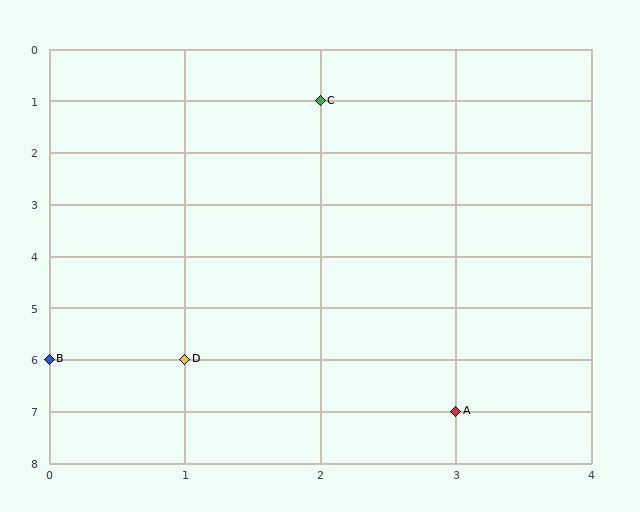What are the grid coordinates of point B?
Point B is at grid coordinates (0, 6).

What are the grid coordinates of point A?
Point A is at grid coordinates (3, 7).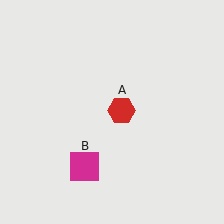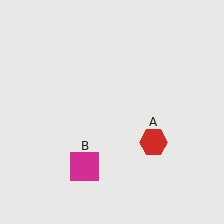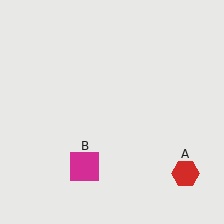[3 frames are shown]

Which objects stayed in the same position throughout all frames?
Magenta square (object B) remained stationary.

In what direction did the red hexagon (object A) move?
The red hexagon (object A) moved down and to the right.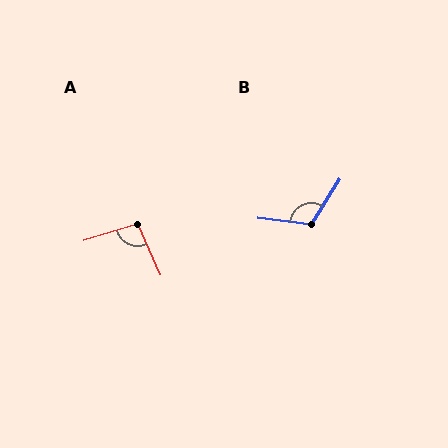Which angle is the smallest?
A, at approximately 97 degrees.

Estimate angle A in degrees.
Approximately 97 degrees.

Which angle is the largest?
B, at approximately 115 degrees.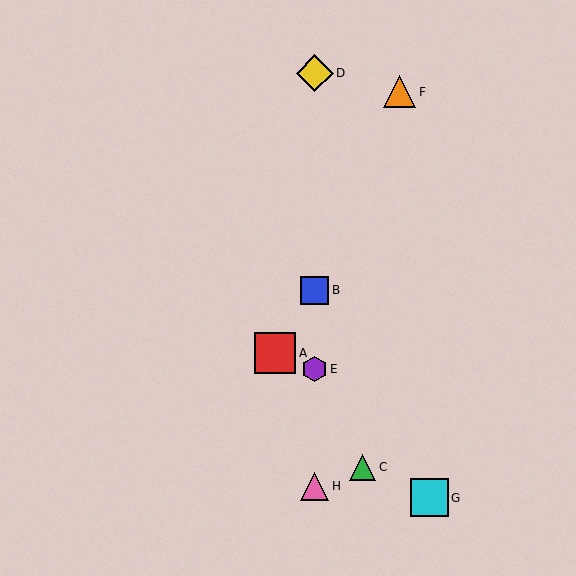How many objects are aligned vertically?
4 objects (B, D, E, H) are aligned vertically.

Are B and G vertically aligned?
No, B is at x≈315 and G is at x≈429.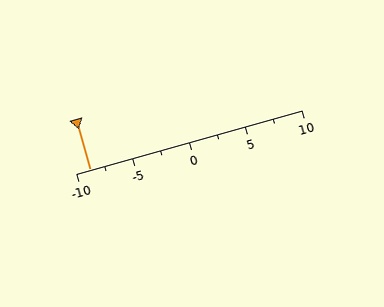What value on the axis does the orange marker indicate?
The marker indicates approximately -8.8.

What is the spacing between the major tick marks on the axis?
The major ticks are spaced 5 apart.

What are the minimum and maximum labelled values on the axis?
The axis runs from -10 to 10.